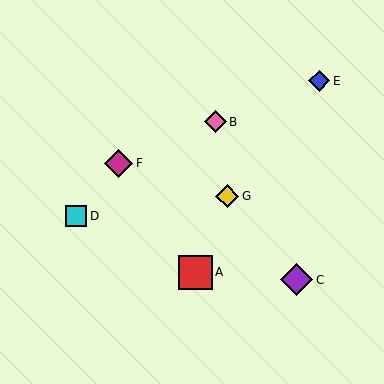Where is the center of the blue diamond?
The center of the blue diamond is at (319, 81).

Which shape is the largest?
The red square (labeled A) is the largest.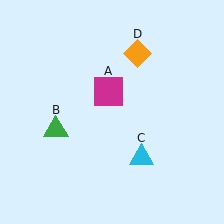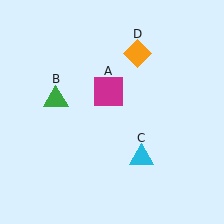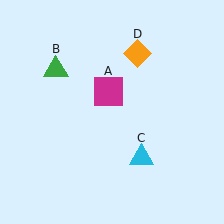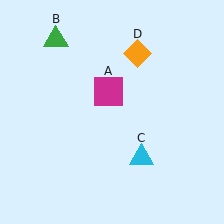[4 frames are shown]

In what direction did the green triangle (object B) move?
The green triangle (object B) moved up.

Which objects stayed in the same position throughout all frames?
Magenta square (object A) and cyan triangle (object C) and orange diamond (object D) remained stationary.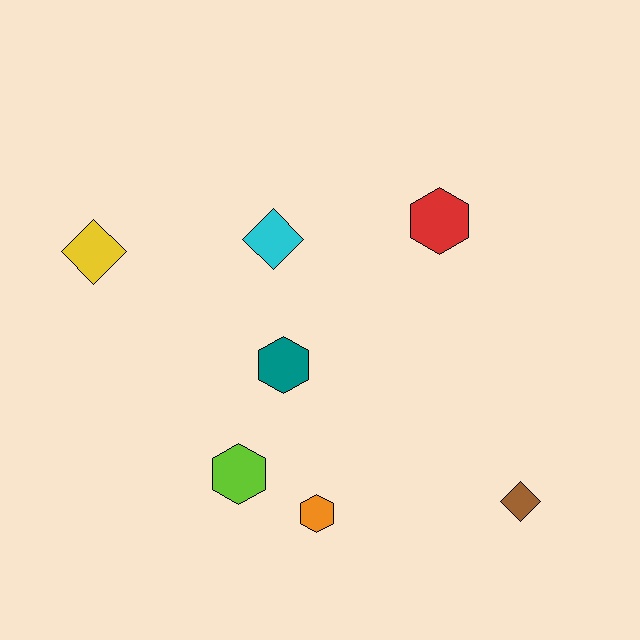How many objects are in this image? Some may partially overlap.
There are 7 objects.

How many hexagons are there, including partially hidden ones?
There are 4 hexagons.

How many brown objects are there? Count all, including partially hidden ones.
There is 1 brown object.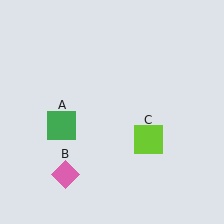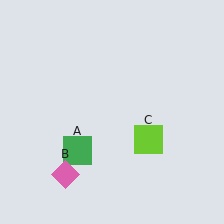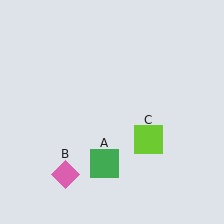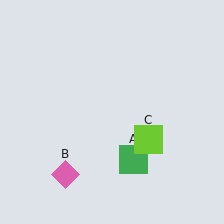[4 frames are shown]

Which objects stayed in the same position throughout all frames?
Pink diamond (object B) and lime square (object C) remained stationary.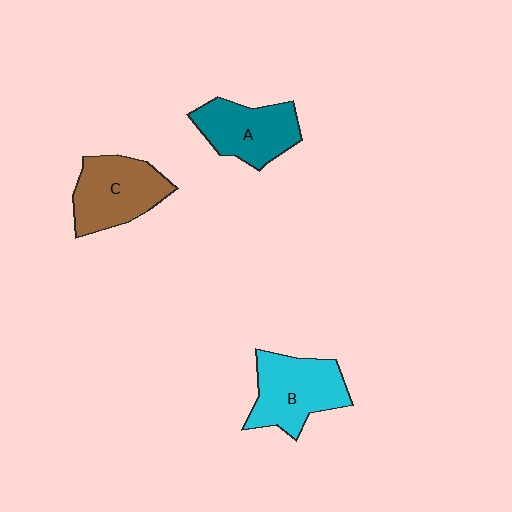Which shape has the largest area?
Shape B (cyan).